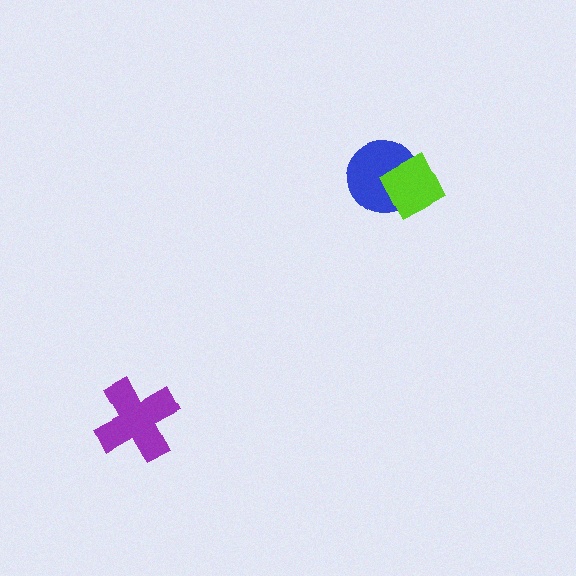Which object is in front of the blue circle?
The lime diamond is in front of the blue circle.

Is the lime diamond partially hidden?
No, no other shape covers it.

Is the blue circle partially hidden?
Yes, it is partially covered by another shape.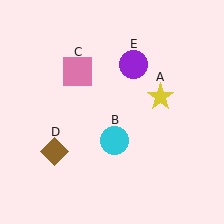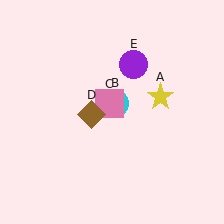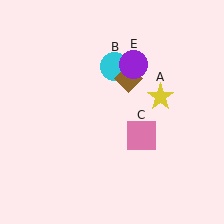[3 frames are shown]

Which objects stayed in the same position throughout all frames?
Yellow star (object A) and purple circle (object E) remained stationary.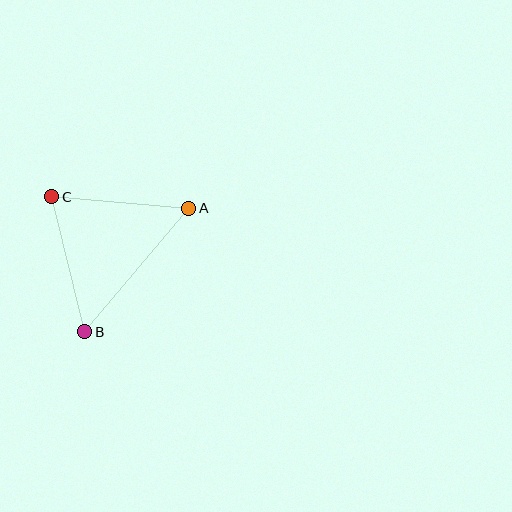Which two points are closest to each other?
Points A and C are closest to each other.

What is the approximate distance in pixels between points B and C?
The distance between B and C is approximately 139 pixels.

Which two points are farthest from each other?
Points A and B are farthest from each other.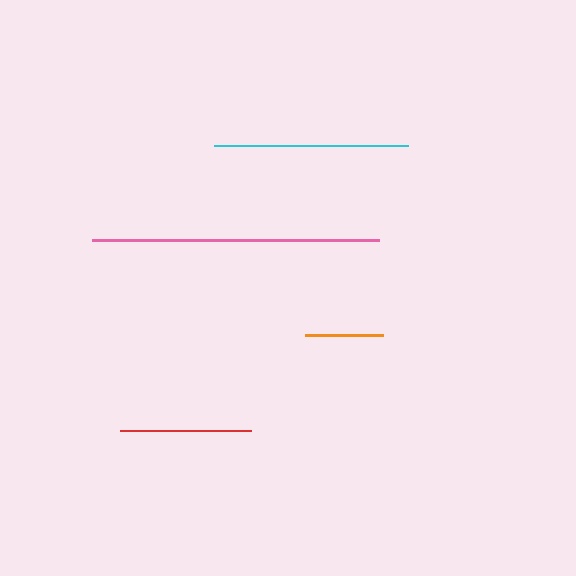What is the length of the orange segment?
The orange segment is approximately 78 pixels long.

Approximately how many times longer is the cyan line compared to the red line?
The cyan line is approximately 1.5 times the length of the red line.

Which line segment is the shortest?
The orange line is the shortest at approximately 78 pixels.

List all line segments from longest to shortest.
From longest to shortest: pink, cyan, red, orange.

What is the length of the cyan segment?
The cyan segment is approximately 195 pixels long.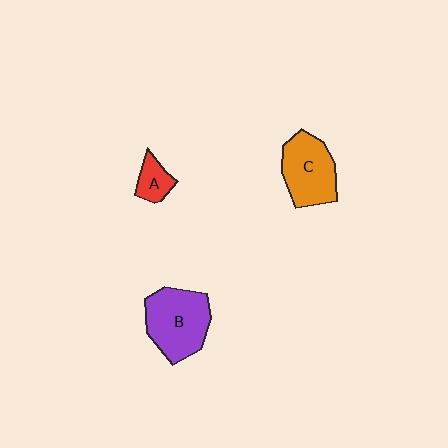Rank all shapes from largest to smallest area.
From largest to smallest: B (purple), C (orange), A (red).